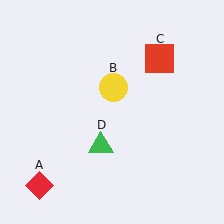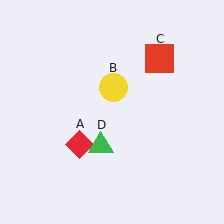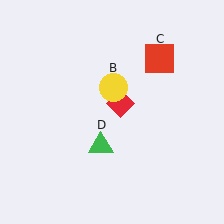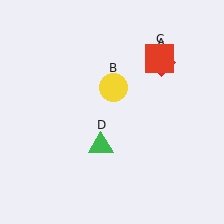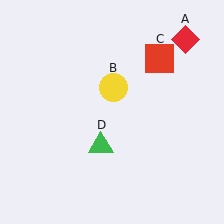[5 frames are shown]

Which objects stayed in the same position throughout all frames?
Yellow circle (object B) and red square (object C) and green triangle (object D) remained stationary.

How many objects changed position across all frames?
1 object changed position: red diamond (object A).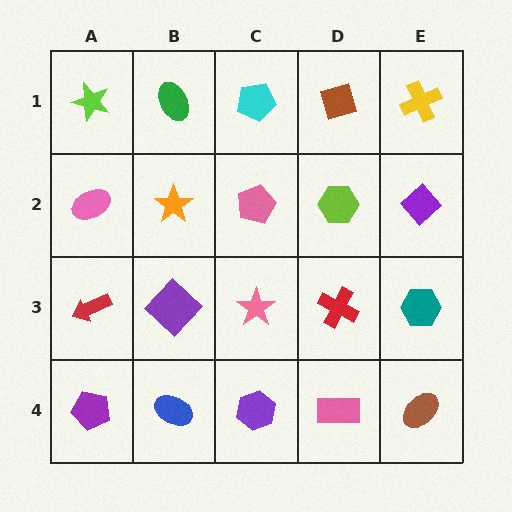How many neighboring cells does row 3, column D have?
4.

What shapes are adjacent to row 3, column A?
A pink ellipse (row 2, column A), a purple pentagon (row 4, column A), a purple diamond (row 3, column B).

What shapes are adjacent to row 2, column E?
A yellow cross (row 1, column E), a teal hexagon (row 3, column E), a lime hexagon (row 2, column D).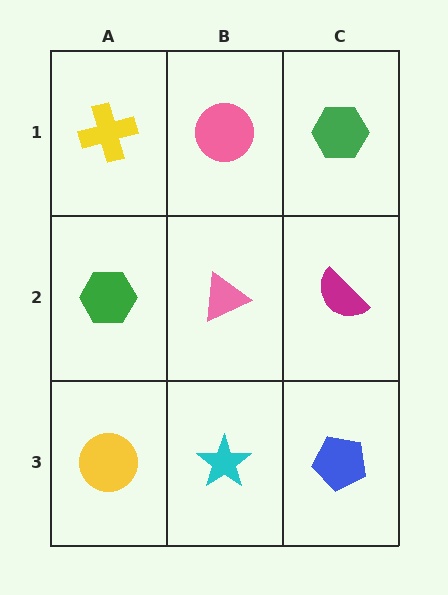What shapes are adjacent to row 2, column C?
A green hexagon (row 1, column C), a blue pentagon (row 3, column C), a pink triangle (row 2, column B).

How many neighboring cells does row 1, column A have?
2.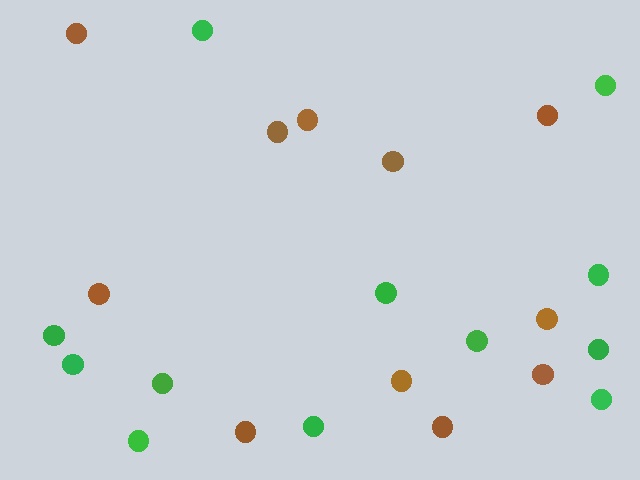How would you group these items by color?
There are 2 groups: one group of brown circles (11) and one group of green circles (12).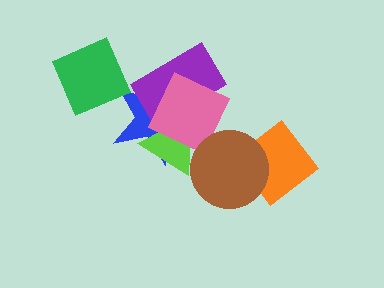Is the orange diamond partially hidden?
Yes, it is partially covered by another shape.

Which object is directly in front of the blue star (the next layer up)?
The lime triangle is directly in front of the blue star.